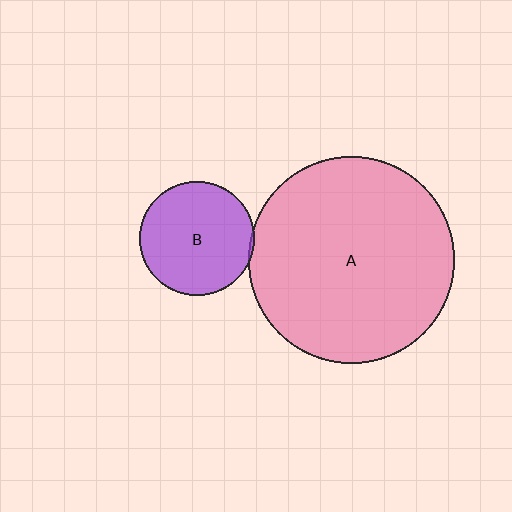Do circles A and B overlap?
Yes.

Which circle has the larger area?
Circle A (pink).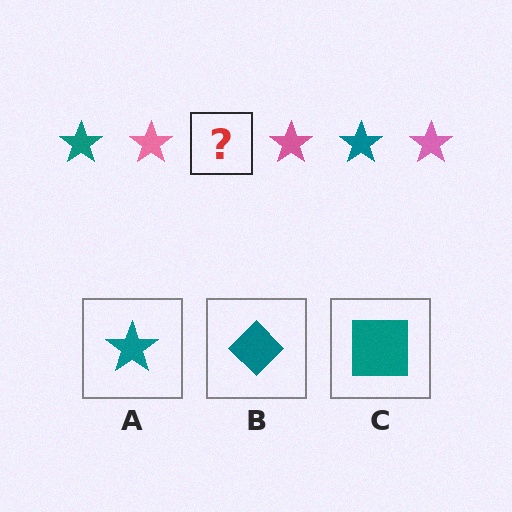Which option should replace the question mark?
Option A.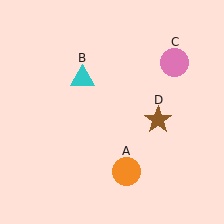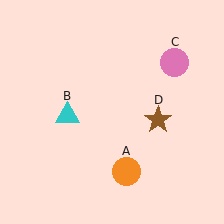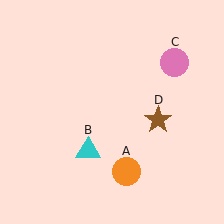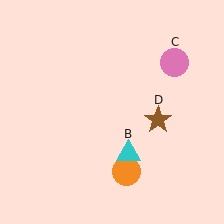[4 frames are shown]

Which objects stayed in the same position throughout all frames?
Orange circle (object A) and pink circle (object C) and brown star (object D) remained stationary.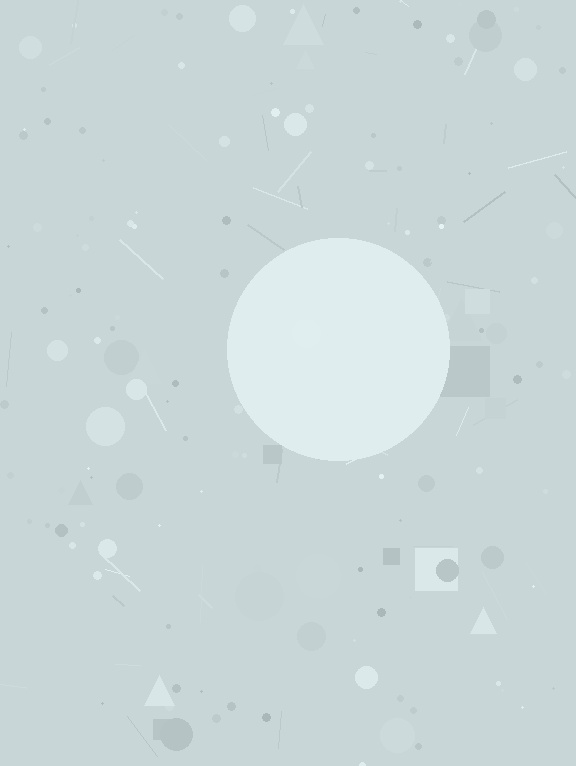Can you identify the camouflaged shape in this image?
The camouflaged shape is a circle.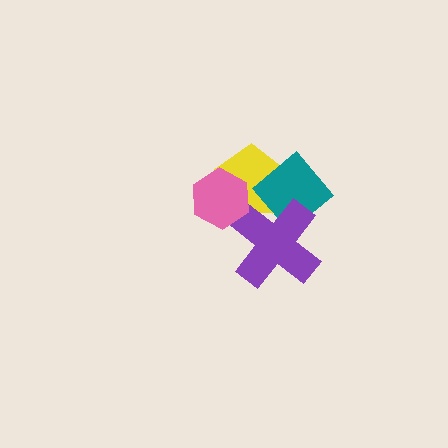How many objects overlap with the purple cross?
2 objects overlap with the purple cross.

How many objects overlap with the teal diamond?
2 objects overlap with the teal diamond.